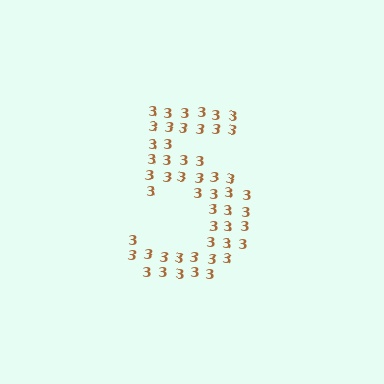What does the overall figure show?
The overall figure shows the digit 5.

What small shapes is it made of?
It is made of small digit 3's.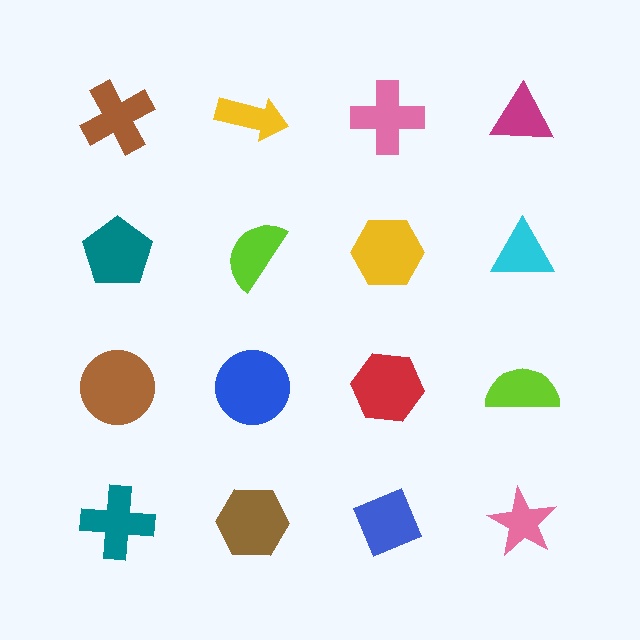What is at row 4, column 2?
A brown hexagon.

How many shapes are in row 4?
4 shapes.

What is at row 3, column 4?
A lime semicircle.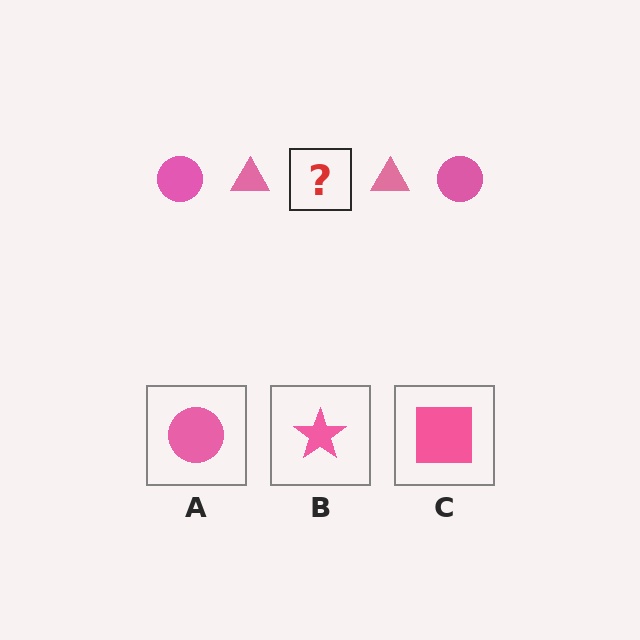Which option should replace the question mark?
Option A.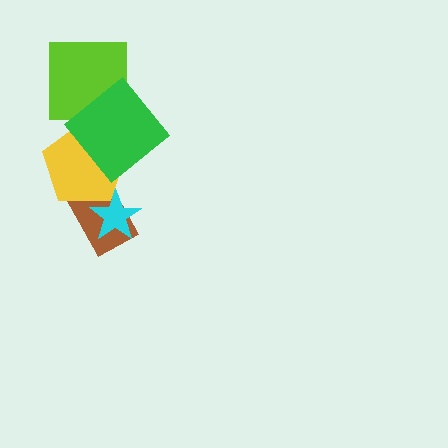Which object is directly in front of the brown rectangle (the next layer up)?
The cyan star is directly in front of the brown rectangle.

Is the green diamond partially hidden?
No, no other shape covers it.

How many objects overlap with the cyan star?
2 objects overlap with the cyan star.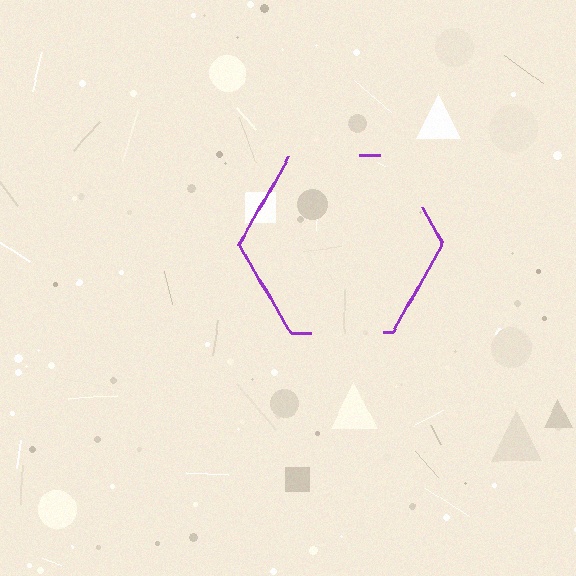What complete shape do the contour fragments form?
The contour fragments form a hexagon.